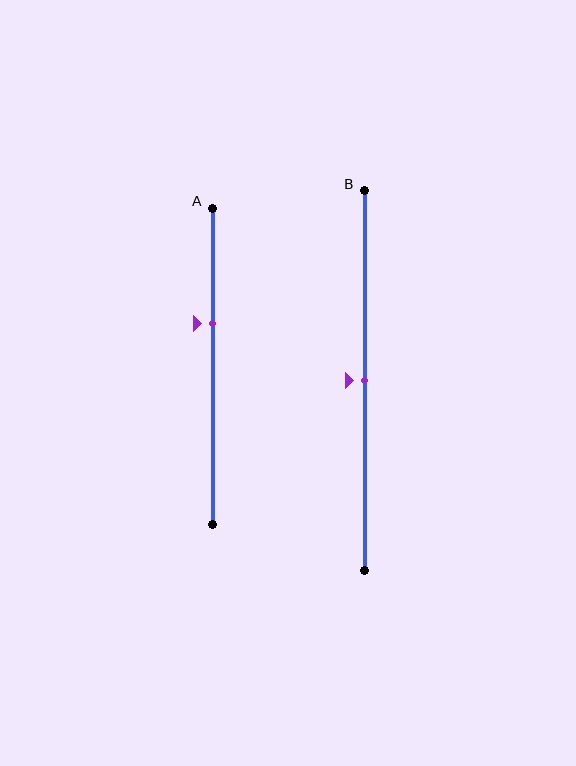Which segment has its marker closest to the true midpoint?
Segment B has its marker closest to the true midpoint.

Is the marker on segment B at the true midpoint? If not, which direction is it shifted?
Yes, the marker on segment B is at the true midpoint.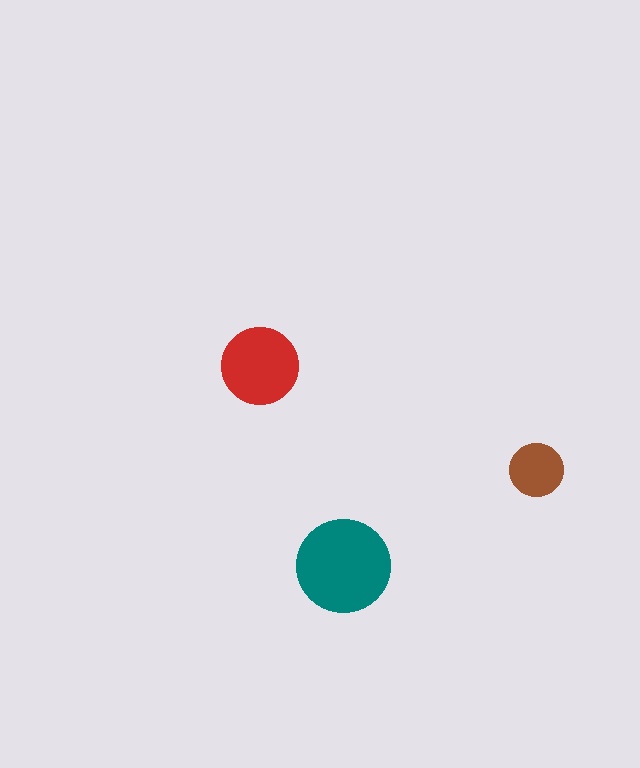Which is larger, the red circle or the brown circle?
The red one.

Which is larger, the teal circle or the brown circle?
The teal one.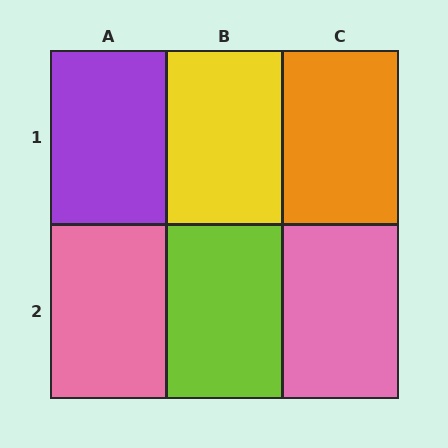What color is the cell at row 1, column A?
Purple.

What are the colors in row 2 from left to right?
Pink, lime, pink.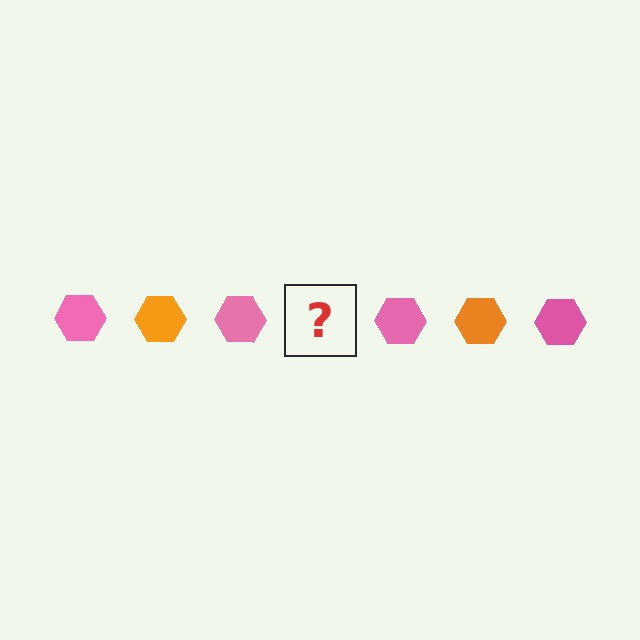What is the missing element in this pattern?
The missing element is an orange hexagon.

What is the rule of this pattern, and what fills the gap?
The rule is that the pattern cycles through pink, orange hexagons. The gap should be filled with an orange hexagon.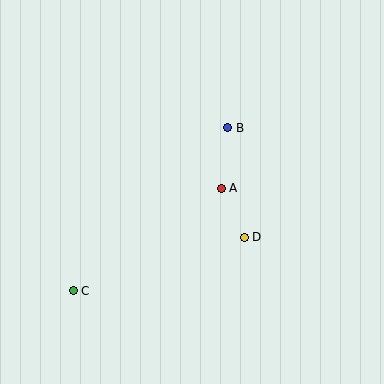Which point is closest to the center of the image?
Point A at (221, 188) is closest to the center.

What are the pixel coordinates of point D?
Point D is at (244, 237).